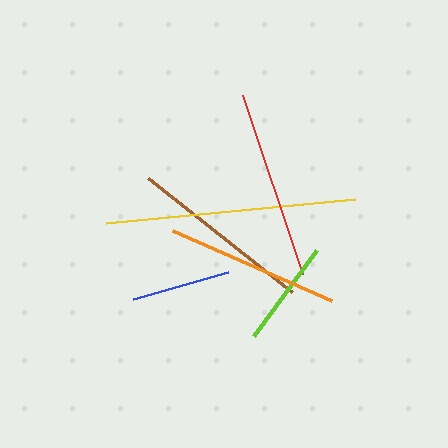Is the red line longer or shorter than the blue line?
The red line is longer than the blue line.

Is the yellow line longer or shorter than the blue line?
The yellow line is longer than the blue line.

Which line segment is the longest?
The yellow line is the longest at approximately 250 pixels.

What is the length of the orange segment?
The orange segment is approximately 174 pixels long.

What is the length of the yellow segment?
The yellow segment is approximately 250 pixels long.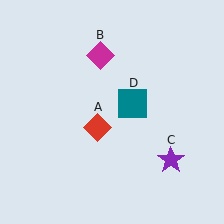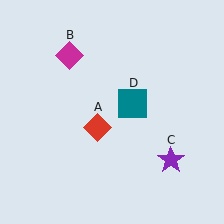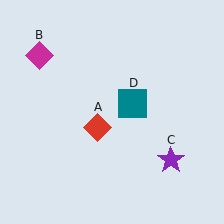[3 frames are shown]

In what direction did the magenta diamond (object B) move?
The magenta diamond (object B) moved left.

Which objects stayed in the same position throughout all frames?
Red diamond (object A) and purple star (object C) and teal square (object D) remained stationary.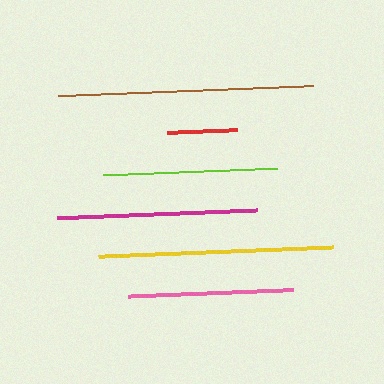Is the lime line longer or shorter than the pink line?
The lime line is longer than the pink line.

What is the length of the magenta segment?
The magenta segment is approximately 200 pixels long.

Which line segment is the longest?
The brown line is the longest at approximately 255 pixels.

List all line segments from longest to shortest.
From longest to shortest: brown, yellow, magenta, lime, pink, red.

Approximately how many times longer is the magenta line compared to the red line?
The magenta line is approximately 2.9 times the length of the red line.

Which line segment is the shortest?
The red line is the shortest at approximately 70 pixels.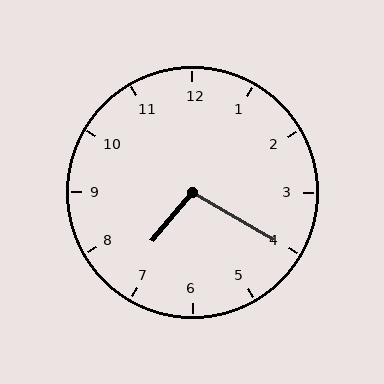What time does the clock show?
7:20.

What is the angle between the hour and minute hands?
Approximately 100 degrees.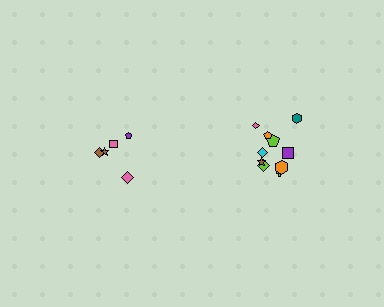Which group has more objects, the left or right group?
The right group.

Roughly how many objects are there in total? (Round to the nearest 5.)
Roughly 15 objects in total.